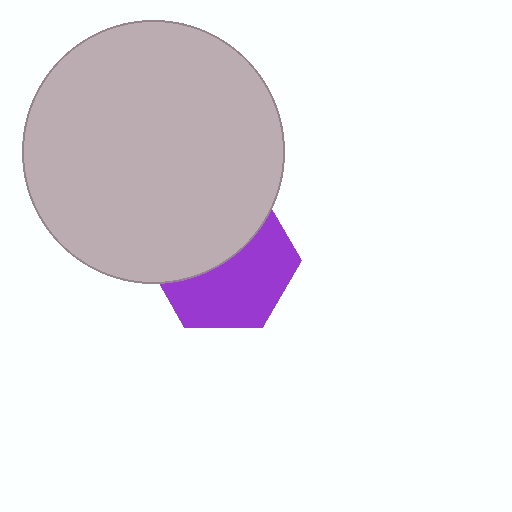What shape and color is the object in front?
The object in front is a light gray circle.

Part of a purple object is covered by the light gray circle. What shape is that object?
It is a hexagon.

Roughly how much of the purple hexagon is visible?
About half of it is visible (roughly 53%).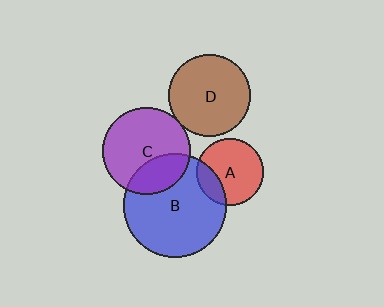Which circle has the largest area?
Circle B (blue).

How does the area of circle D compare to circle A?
Approximately 1.5 times.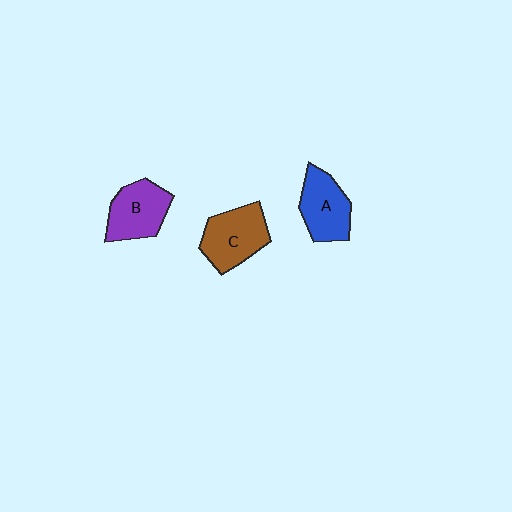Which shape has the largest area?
Shape C (brown).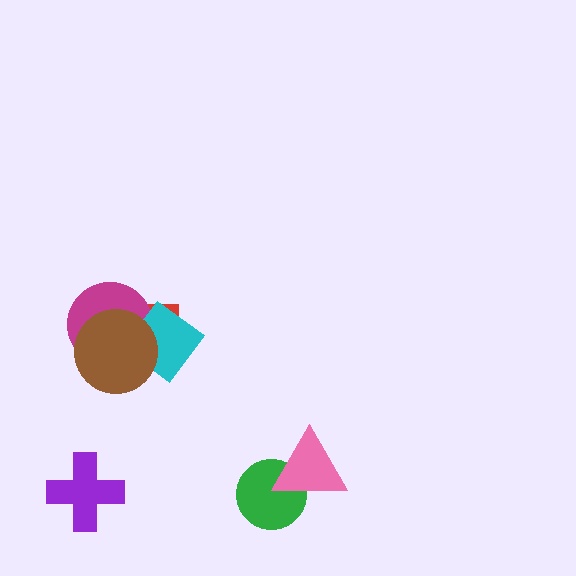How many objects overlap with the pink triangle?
1 object overlaps with the pink triangle.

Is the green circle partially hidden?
Yes, it is partially covered by another shape.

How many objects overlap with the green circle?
1 object overlaps with the green circle.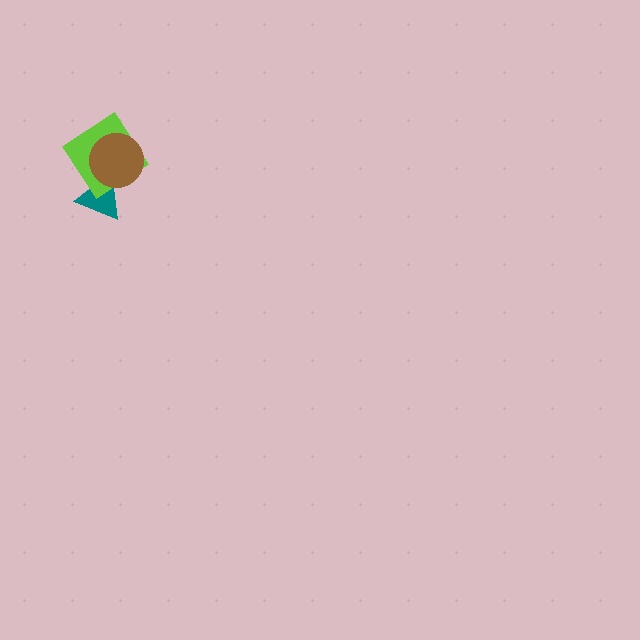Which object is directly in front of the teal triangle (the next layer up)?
The lime diamond is directly in front of the teal triangle.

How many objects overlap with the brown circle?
2 objects overlap with the brown circle.